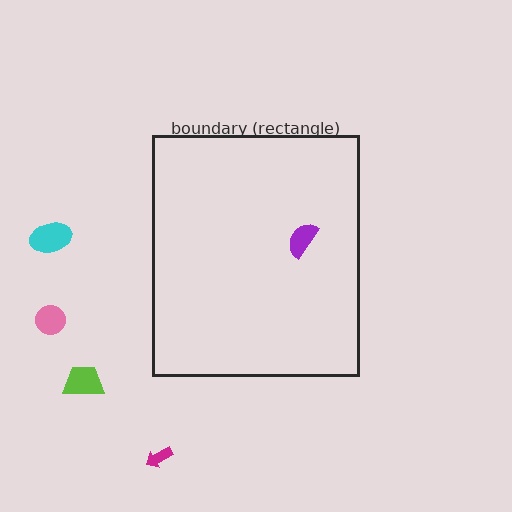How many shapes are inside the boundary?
1 inside, 4 outside.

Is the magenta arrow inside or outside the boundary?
Outside.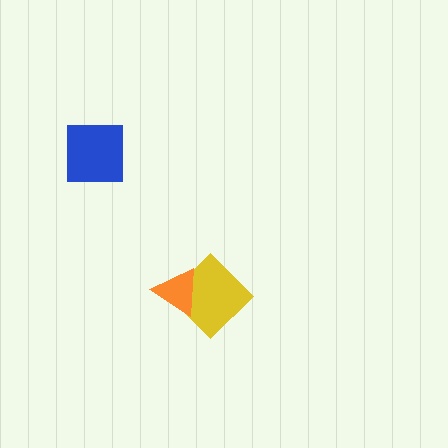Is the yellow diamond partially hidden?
Yes, it is partially covered by another shape.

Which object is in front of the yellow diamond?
The orange triangle is in front of the yellow diamond.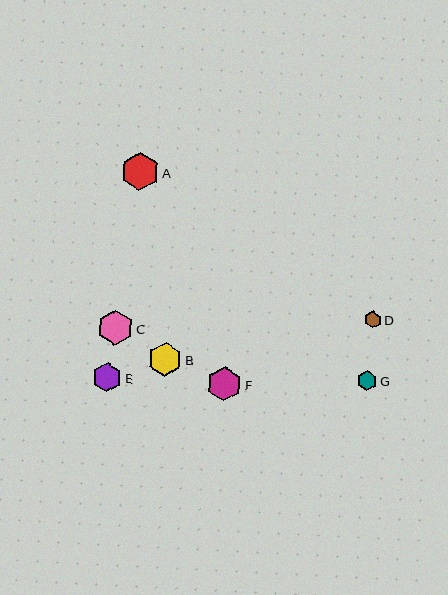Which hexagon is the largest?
Hexagon A is the largest with a size of approximately 38 pixels.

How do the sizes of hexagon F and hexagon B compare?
Hexagon F and hexagon B are approximately the same size.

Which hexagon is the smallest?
Hexagon D is the smallest with a size of approximately 17 pixels.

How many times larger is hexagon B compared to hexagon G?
Hexagon B is approximately 1.7 times the size of hexagon G.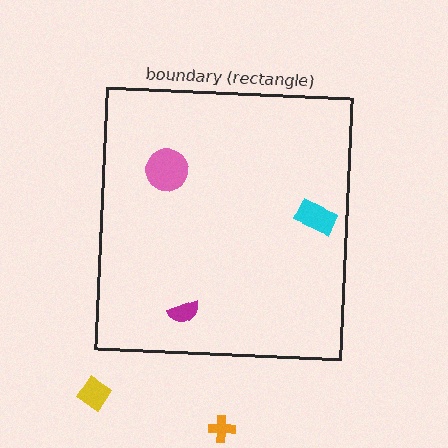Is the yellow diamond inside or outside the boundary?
Outside.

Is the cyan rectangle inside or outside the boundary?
Inside.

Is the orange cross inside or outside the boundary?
Outside.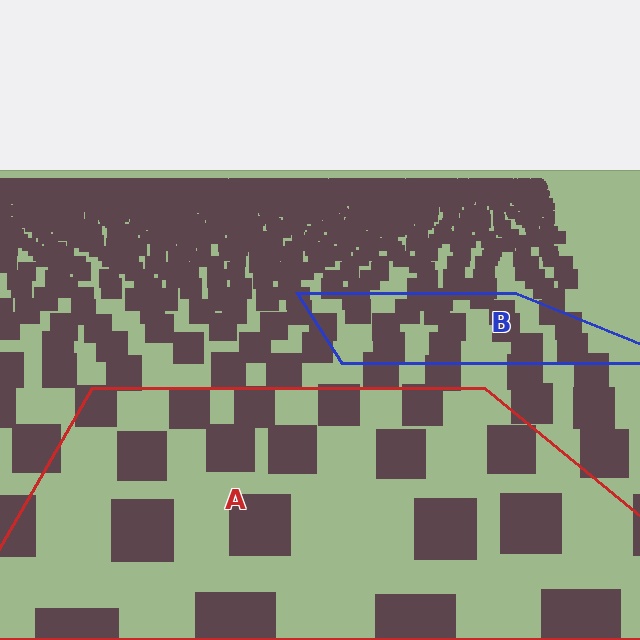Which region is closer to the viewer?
Region A is closer. The texture elements there are larger and more spread out.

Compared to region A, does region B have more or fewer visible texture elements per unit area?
Region B has more texture elements per unit area — they are packed more densely because it is farther away.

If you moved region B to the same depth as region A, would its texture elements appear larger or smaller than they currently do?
They would appear larger. At a closer depth, the same texture elements are projected at a bigger on-screen size.